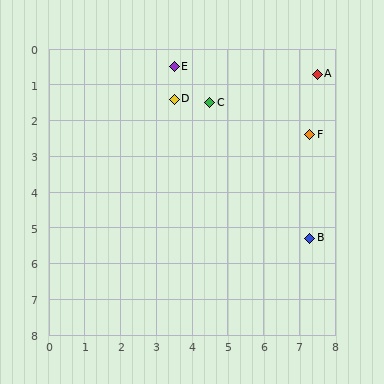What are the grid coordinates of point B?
Point B is at approximately (7.3, 5.3).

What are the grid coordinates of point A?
Point A is at approximately (7.5, 0.7).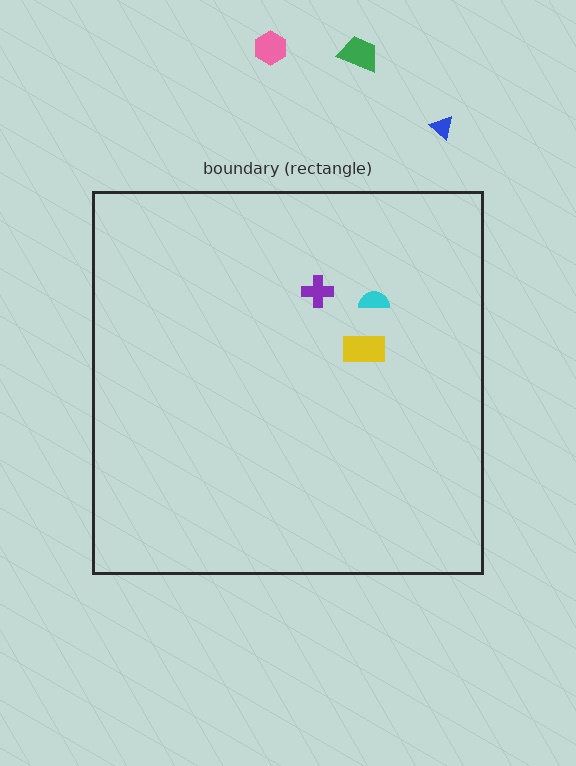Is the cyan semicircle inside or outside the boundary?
Inside.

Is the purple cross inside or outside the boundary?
Inside.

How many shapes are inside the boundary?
3 inside, 3 outside.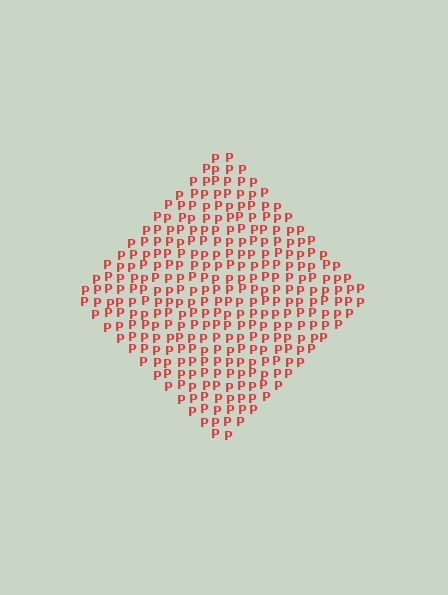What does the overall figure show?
The overall figure shows a diamond.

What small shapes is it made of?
It is made of small letter P's.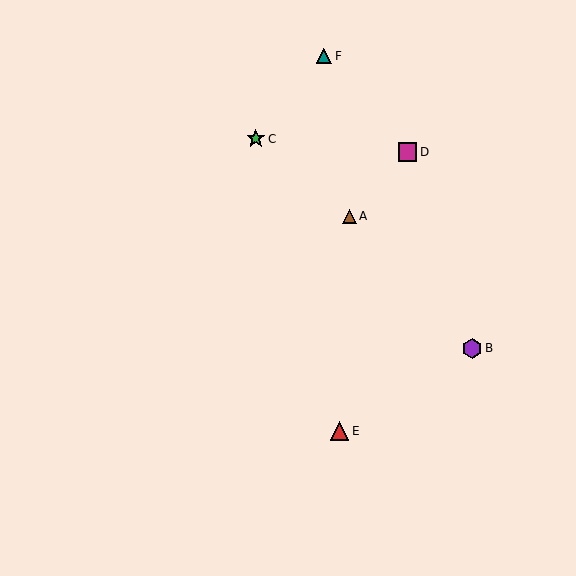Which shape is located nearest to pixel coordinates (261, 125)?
The green star (labeled C) at (256, 139) is nearest to that location.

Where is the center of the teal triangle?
The center of the teal triangle is at (324, 56).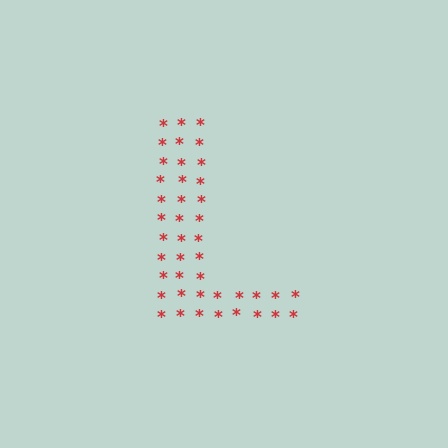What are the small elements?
The small elements are asterisks.